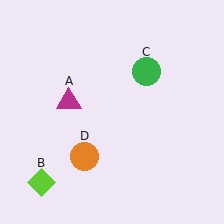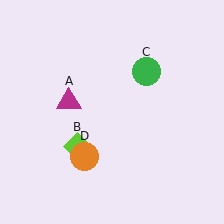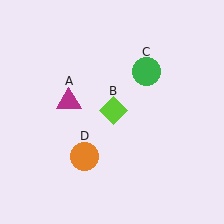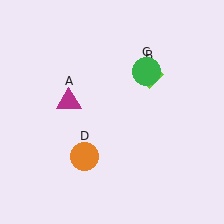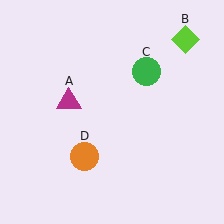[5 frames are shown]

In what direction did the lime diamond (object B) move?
The lime diamond (object B) moved up and to the right.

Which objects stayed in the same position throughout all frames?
Magenta triangle (object A) and green circle (object C) and orange circle (object D) remained stationary.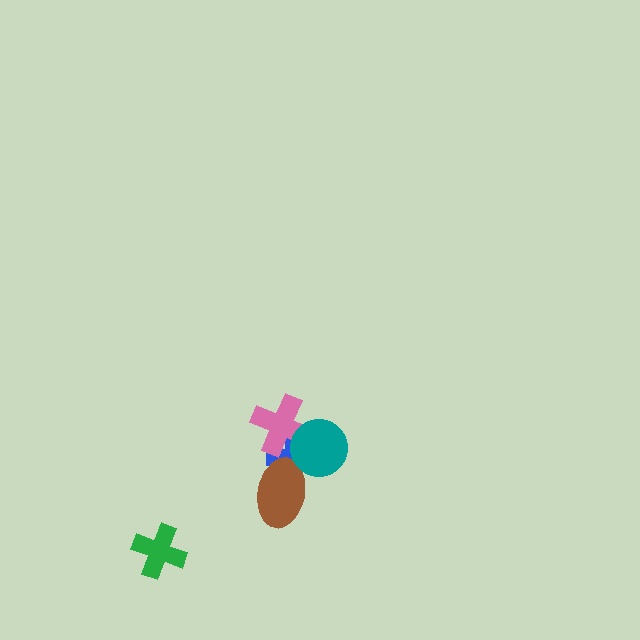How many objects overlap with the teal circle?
2 objects overlap with the teal circle.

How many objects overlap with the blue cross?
3 objects overlap with the blue cross.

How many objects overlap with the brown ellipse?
1 object overlaps with the brown ellipse.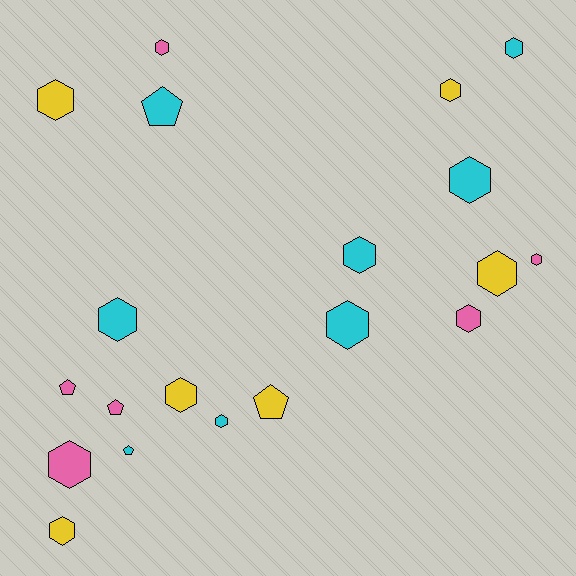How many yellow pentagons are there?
There is 1 yellow pentagon.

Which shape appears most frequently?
Hexagon, with 15 objects.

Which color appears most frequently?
Cyan, with 8 objects.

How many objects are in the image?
There are 20 objects.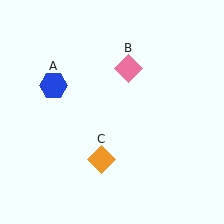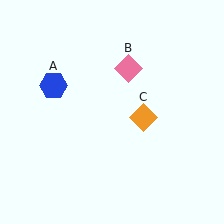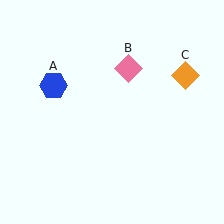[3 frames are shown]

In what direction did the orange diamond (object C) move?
The orange diamond (object C) moved up and to the right.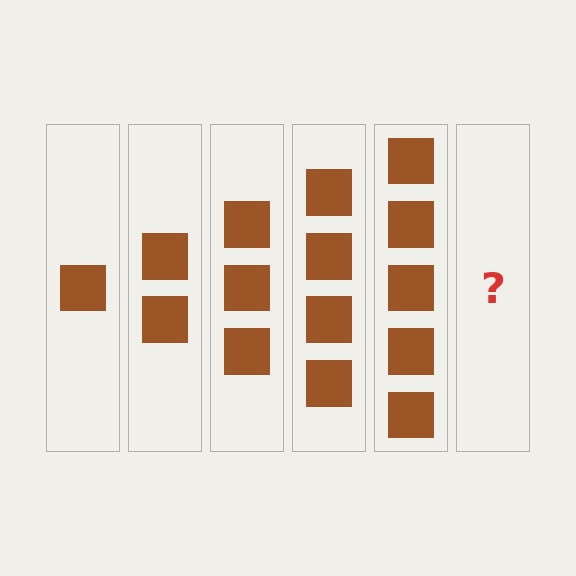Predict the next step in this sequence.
The next step is 6 squares.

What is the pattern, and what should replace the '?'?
The pattern is that each step adds one more square. The '?' should be 6 squares.